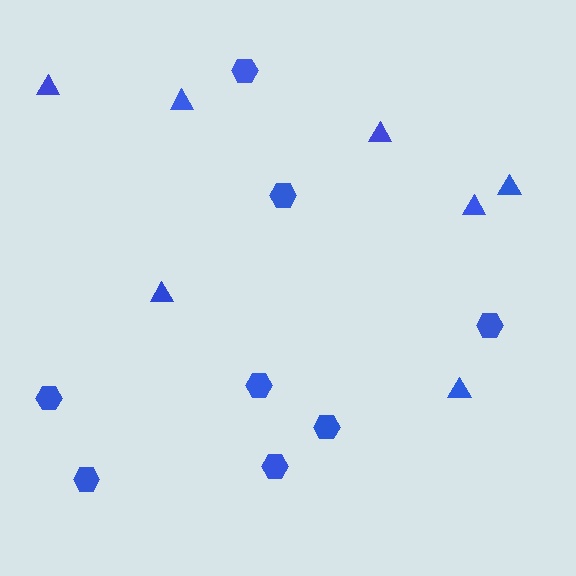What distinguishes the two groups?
There are 2 groups: one group of hexagons (8) and one group of triangles (7).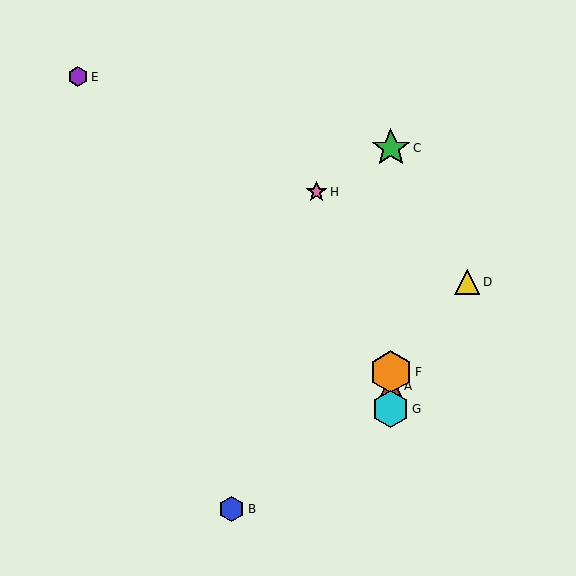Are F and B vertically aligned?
No, F is at x≈391 and B is at x≈232.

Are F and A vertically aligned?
Yes, both are at x≈391.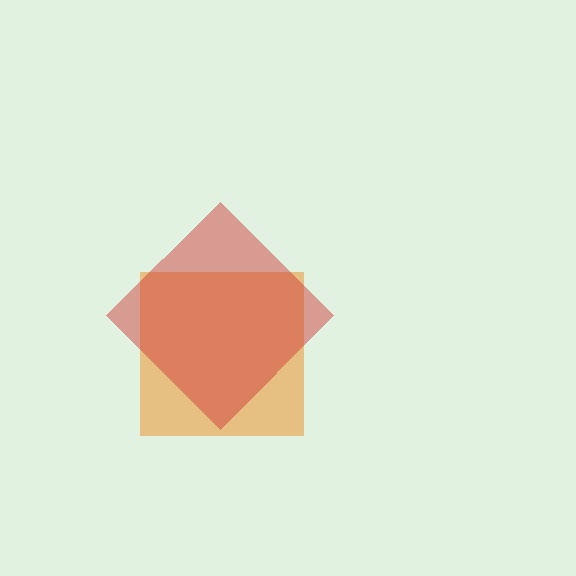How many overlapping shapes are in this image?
There are 2 overlapping shapes in the image.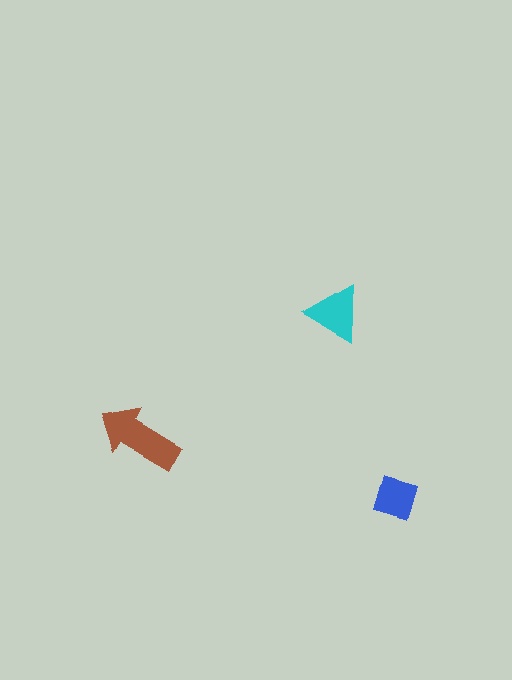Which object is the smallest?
The blue diamond.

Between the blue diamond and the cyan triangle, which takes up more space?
The cyan triangle.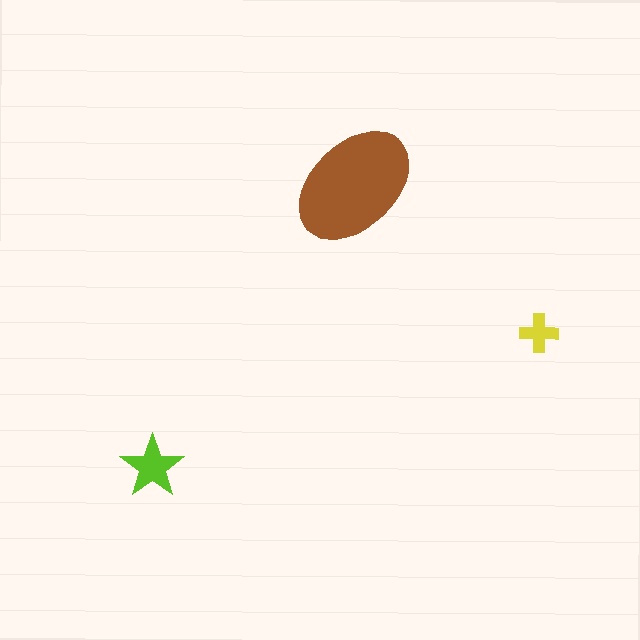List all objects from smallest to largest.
The yellow cross, the lime star, the brown ellipse.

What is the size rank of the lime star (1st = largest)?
2nd.